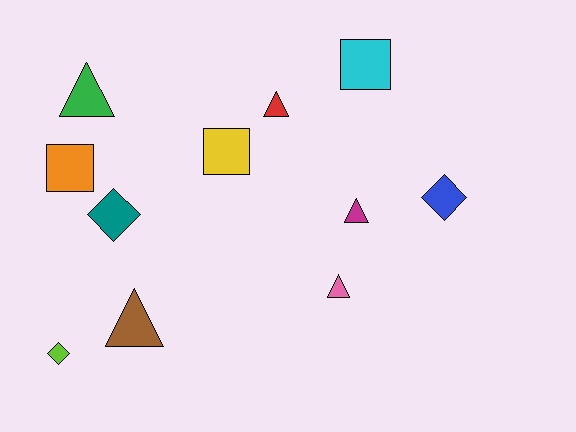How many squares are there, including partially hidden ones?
There are 3 squares.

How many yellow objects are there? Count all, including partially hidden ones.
There is 1 yellow object.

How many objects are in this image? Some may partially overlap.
There are 11 objects.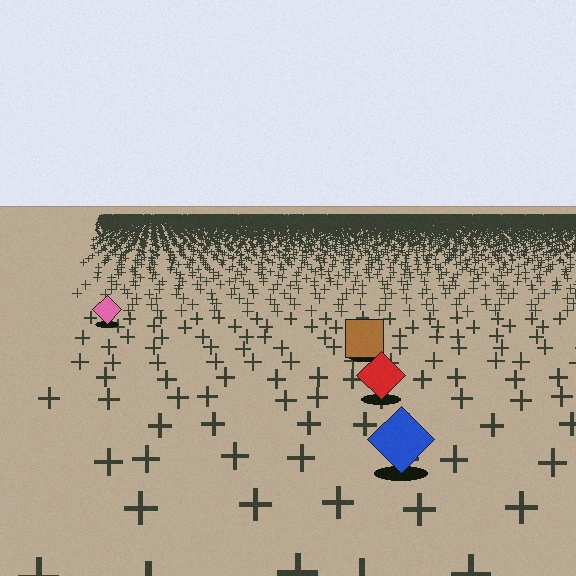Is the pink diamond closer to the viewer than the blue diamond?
No. The blue diamond is closer — you can tell from the texture gradient: the ground texture is coarser near it.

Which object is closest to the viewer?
The blue diamond is closest. The texture marks near it are larger and more spread out.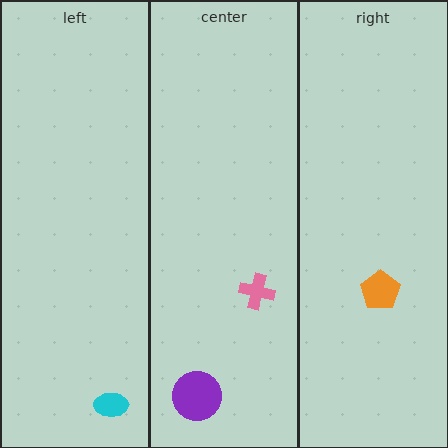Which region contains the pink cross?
The center region.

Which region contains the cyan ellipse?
The left region.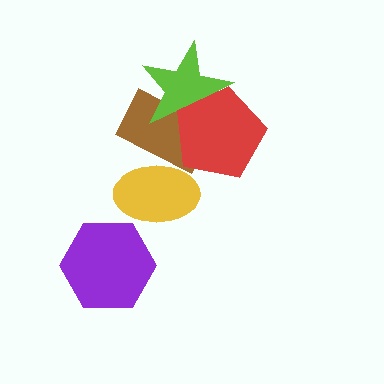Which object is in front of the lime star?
The red pentagon is in front of the lime star.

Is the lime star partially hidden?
Yes, it is partially covered by another shape.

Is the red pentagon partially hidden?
No, no other shape covers it.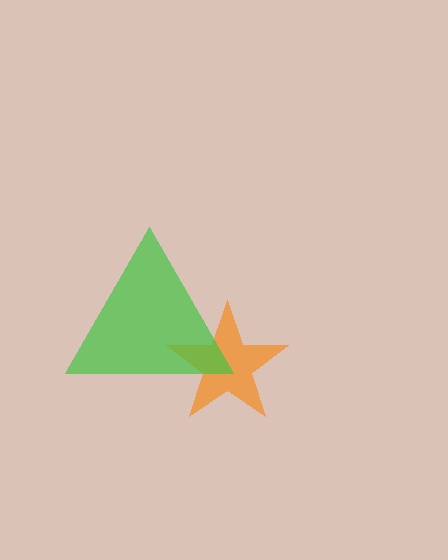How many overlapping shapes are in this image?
There are 2 overlapping shapes in the image.